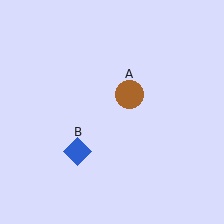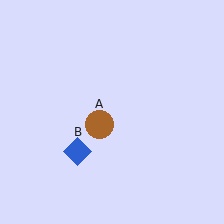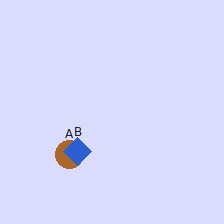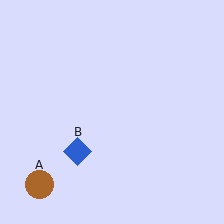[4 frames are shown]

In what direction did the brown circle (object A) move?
The brown circle (object A) moved down and to the left.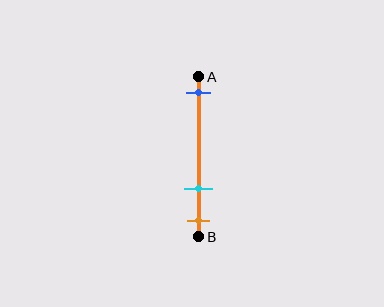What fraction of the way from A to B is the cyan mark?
The cyan mark is approximately 70% (0.7) of the way from A to B.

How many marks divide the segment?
There are 3 marks dividing the segment.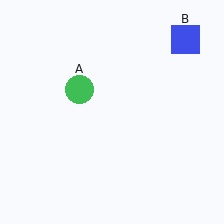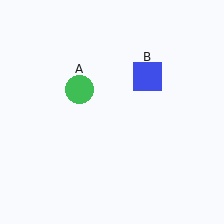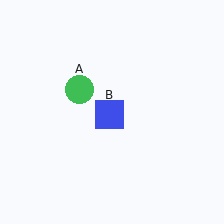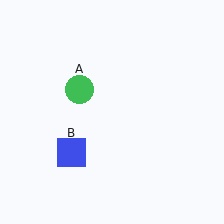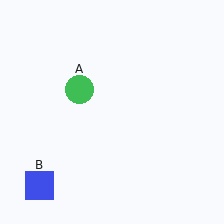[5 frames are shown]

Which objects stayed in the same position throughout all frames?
Green circle (object A) remained stationary.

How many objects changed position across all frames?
1 object changed position: blue square (object B).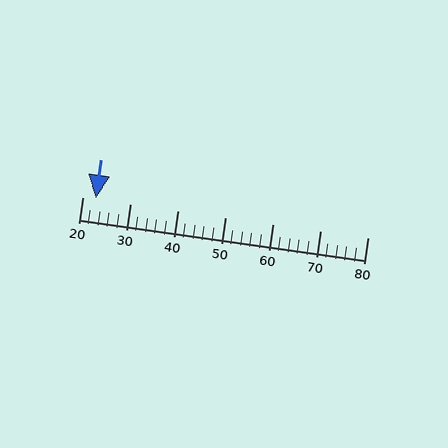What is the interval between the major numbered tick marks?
The major tick marks are spaced 10 units apart.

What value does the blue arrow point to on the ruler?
The blue arrow points to approximately 23.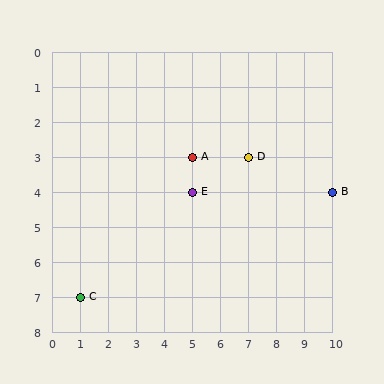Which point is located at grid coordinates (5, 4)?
Point E is at (5, 4).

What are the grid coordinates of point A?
Point A is at grid coordinates (5, 3).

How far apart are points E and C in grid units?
Points E and C are 4 columns and 3 rows apart (about 5.0 grid units diagonally).